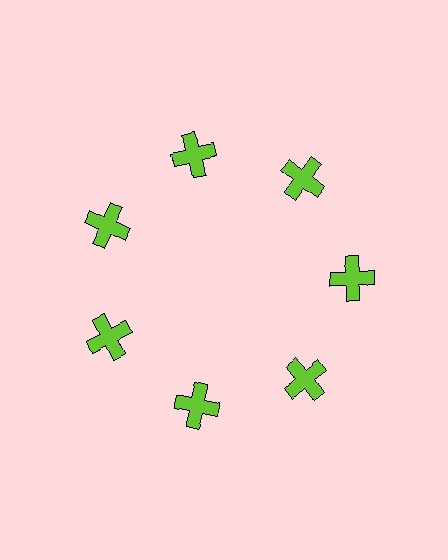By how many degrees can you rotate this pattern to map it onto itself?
The pattern maps onto itself every 51 degrees of rotation.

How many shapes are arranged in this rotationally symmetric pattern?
There are 7 shapes, arranged in 7 groups of 1.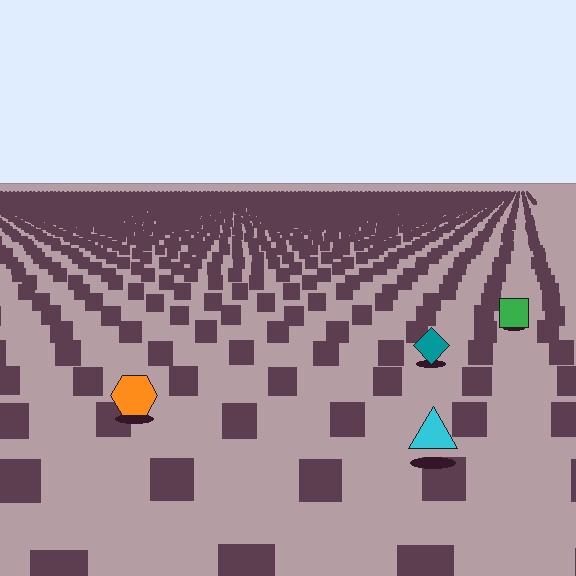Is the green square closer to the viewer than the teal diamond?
No. The teal diamond is closer — you can tell from the texture gradient: the ground texture is coarser near it.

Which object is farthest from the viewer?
The green square is farthest from the viewer. It appears smaller and the ground texture around it is denser.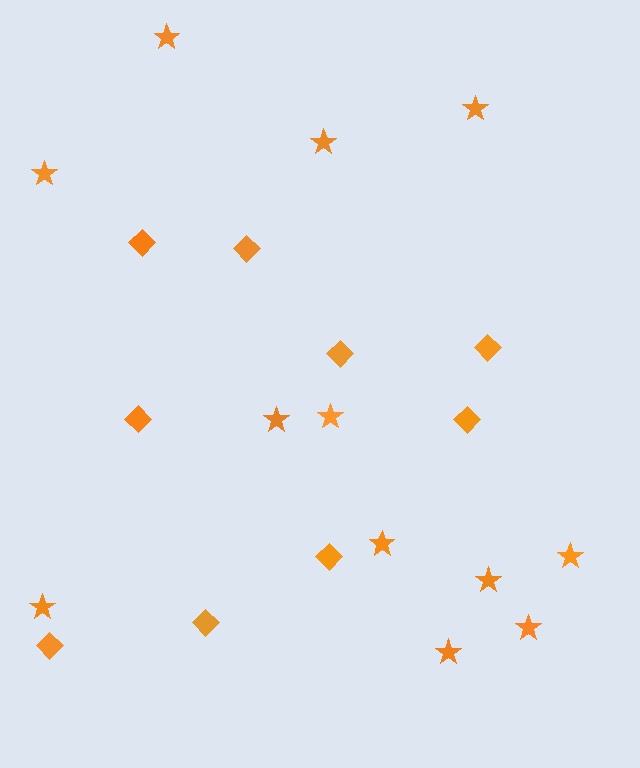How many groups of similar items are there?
There are 2 groups: one group of diamonds (9) and one group of stars (12).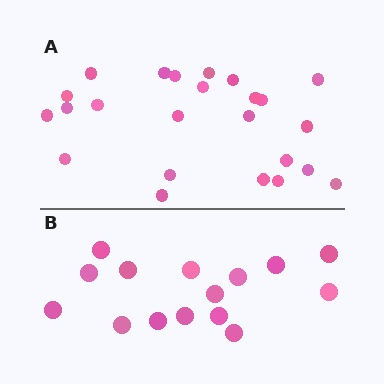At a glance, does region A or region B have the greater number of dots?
Region A (the top region) has more dots.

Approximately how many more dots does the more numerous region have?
Region A has roughly 8 or so more dots than region B.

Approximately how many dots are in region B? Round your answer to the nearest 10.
About 20 dots. (The exact count is 15, which rounds to 20.)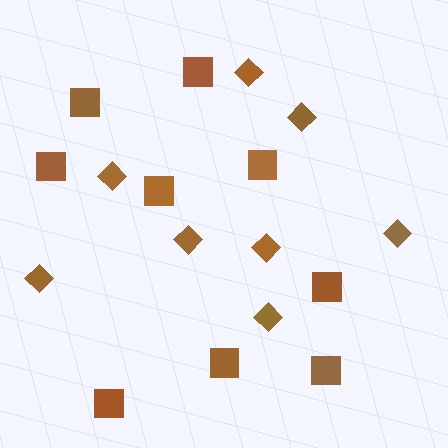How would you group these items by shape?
There are 2 groups: one group of squares (9) and one group of diamonds (8).